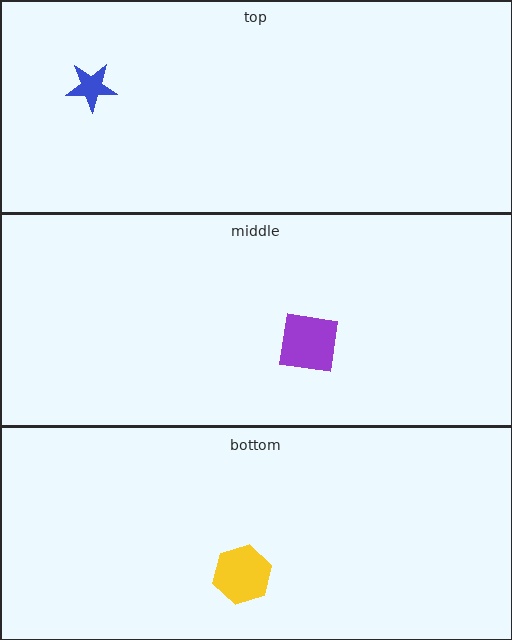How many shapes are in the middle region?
1.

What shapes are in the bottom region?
The yellow hexagon.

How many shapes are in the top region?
1.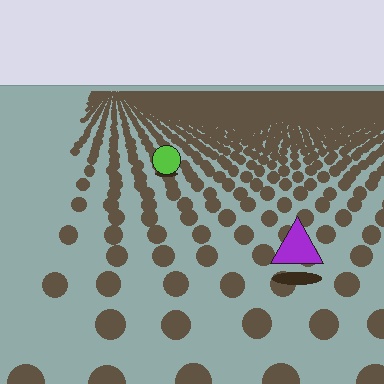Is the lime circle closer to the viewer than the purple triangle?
No. The purple triangle is closer — you can tell from the texture gradient: the ground texture is coarser near it.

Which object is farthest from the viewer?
The lime circle is farthest from the viewer. It appears smaller and the ground texture around it is denser.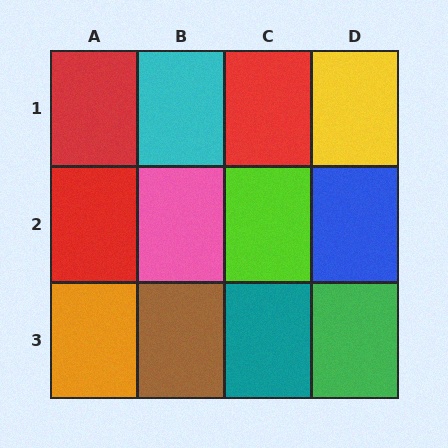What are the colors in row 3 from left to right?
Orange, brown, teal, green.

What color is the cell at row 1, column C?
Red.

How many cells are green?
1 cell is green.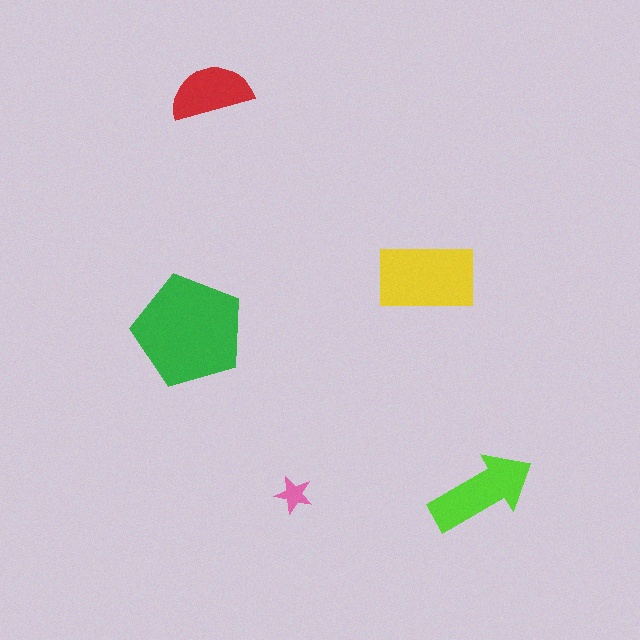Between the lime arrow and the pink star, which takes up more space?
The lime arrow.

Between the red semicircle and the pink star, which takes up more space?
The red semicircle.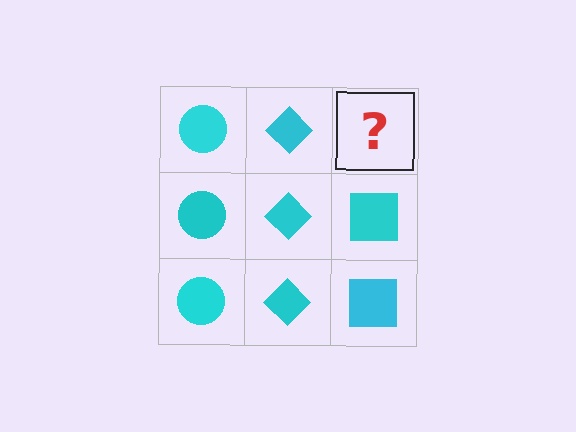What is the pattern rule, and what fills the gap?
The rule is that each column has a consistent shape. The gap should be filled with a cyan square.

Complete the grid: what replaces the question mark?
The question mark should be replaced with a cyan square.